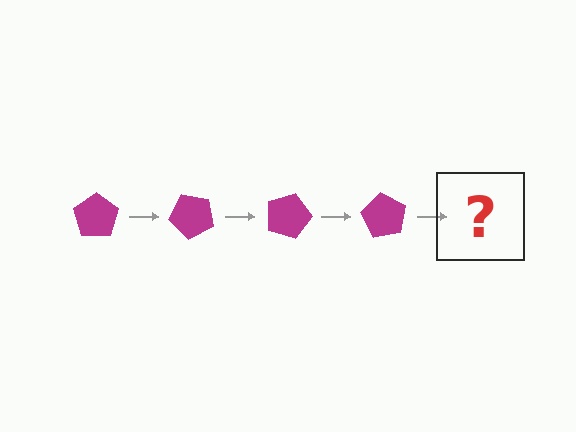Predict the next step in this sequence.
The next step is a magenta pentagon rotated 180 degrees.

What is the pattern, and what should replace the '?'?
The pattern is that the pentagon rotates 45 degrees each step. The '?' should be a magenta pentagon rotated 180 degrees.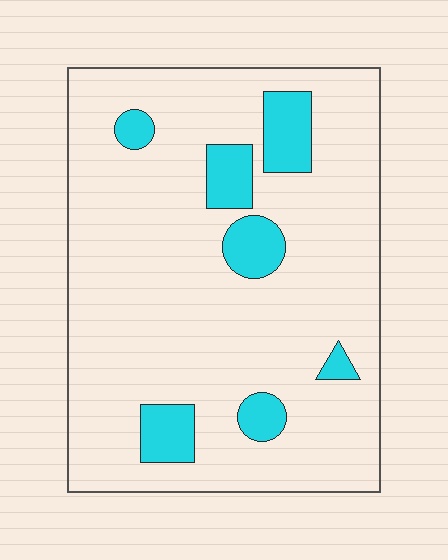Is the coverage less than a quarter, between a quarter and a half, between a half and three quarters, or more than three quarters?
Less than a quarter.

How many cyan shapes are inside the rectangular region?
7.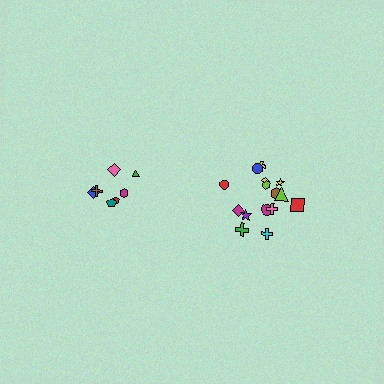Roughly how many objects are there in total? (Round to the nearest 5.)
Roughly 20 objects in total.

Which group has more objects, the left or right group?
The right group.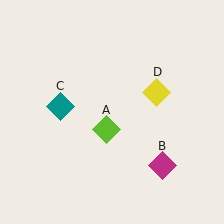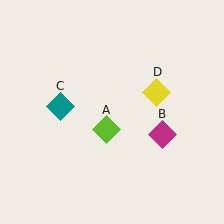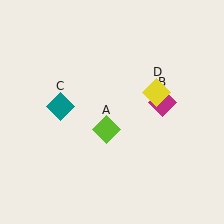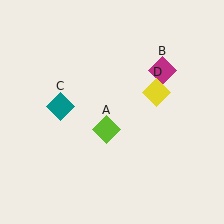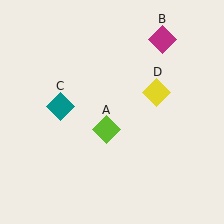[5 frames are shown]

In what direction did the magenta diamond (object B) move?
The magenta diamond (object B) moved up.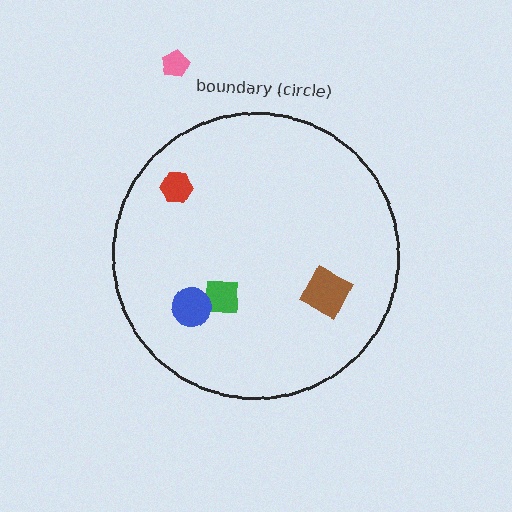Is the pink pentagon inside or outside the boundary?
Outside.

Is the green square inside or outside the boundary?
Inside.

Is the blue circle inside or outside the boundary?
Inside.